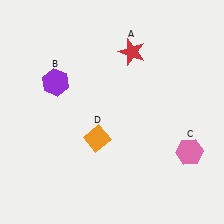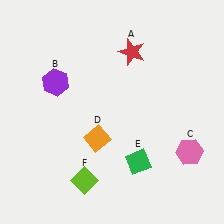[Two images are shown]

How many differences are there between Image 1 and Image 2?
There are 2 differences between the two images.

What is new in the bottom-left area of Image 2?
A lime diamond (F) was added in the bottom-left area of Image 2.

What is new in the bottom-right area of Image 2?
A green diamond (E) was added in the bottom-right area of Image 2.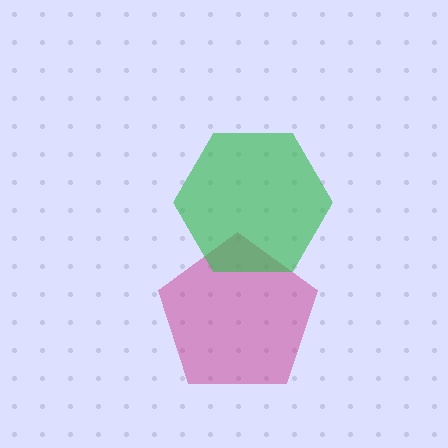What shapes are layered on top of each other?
The layered shapes are: a magenta pentagon, a green hexagon.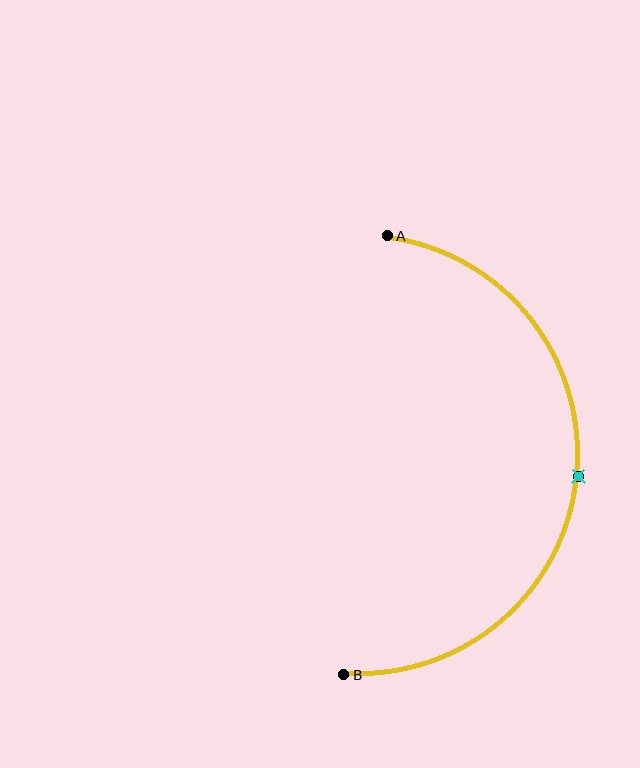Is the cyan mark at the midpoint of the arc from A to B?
Yes. The cyan mark lies on the arc at equal arc-length from both A and B — it is the arc midpoint.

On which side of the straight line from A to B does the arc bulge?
The arc bulges to the right of the straight line connecting A and B.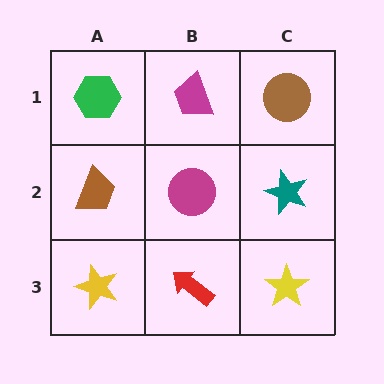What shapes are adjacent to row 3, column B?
A magenta circle (row 2, column B), a yellow star (row 3, column A), a yellow star (row 3, column C).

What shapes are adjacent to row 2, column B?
A magenta trapezoid (row 1, column B), a red arrow (row 3, column B), a brown trapezoid (row 2, column A), a teal star (row 2, column C).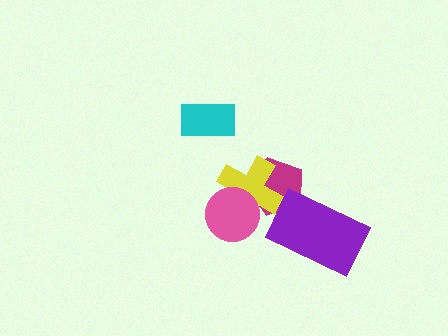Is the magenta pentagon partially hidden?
Yes, it is partially covered by another shape.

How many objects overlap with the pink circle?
2 objects overlap with the pink circle.